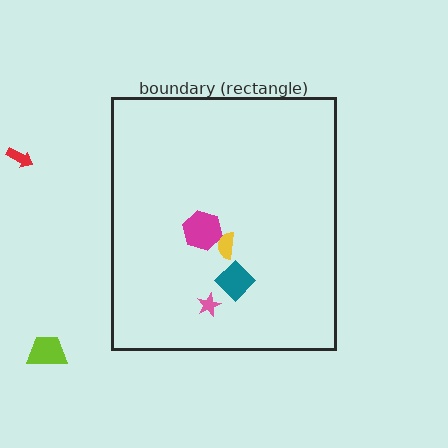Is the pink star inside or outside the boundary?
Inside.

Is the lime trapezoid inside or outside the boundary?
Outside.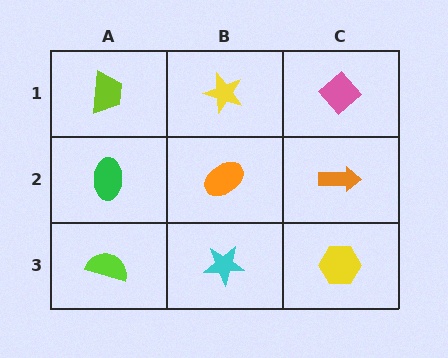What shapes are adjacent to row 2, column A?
A lime trapezoid (row 1, column A), a lime semicircle (row 3, column A), an orange ellipse (row 2, column B).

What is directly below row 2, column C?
A yellow hexagon.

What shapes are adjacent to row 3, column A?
A green ellipse (row 2, column A), a cyan star (row 3, column B).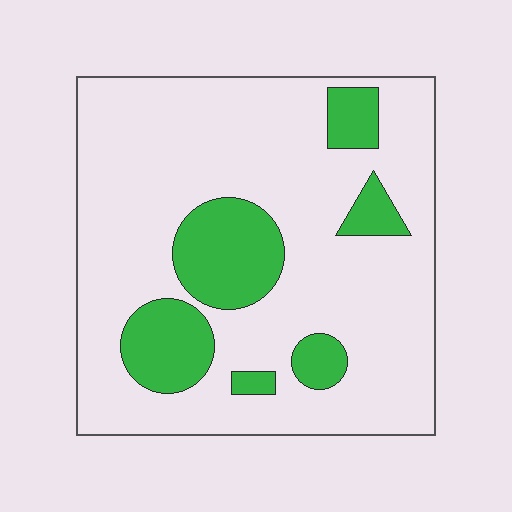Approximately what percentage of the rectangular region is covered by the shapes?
Approximately 20%.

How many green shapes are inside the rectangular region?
6.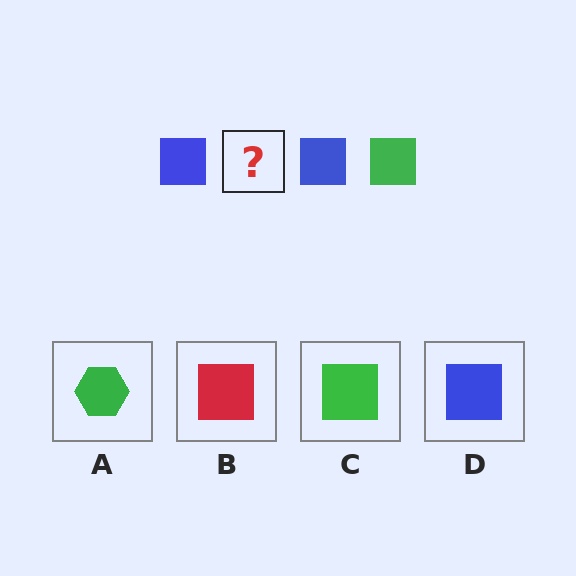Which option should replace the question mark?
Option C.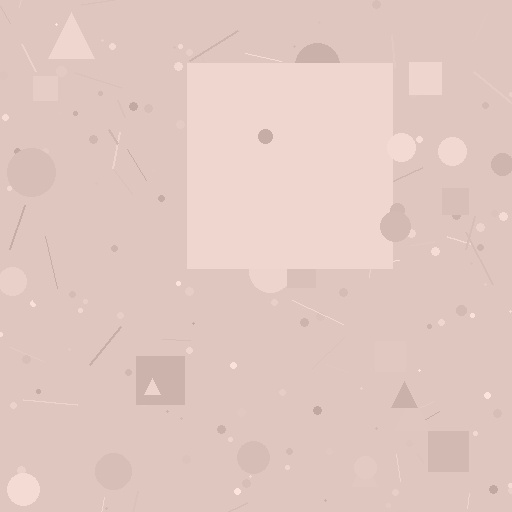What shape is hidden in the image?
A square is hidden in the image.